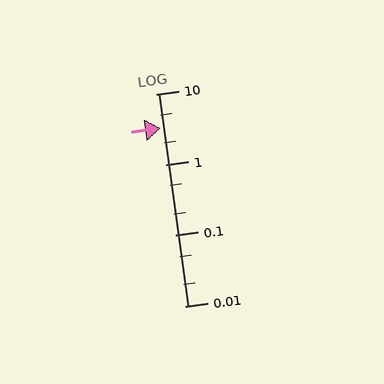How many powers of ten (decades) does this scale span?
The scale spans 3 decades, from 0.01 to 10.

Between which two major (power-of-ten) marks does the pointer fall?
The pointer is between 1 and 10.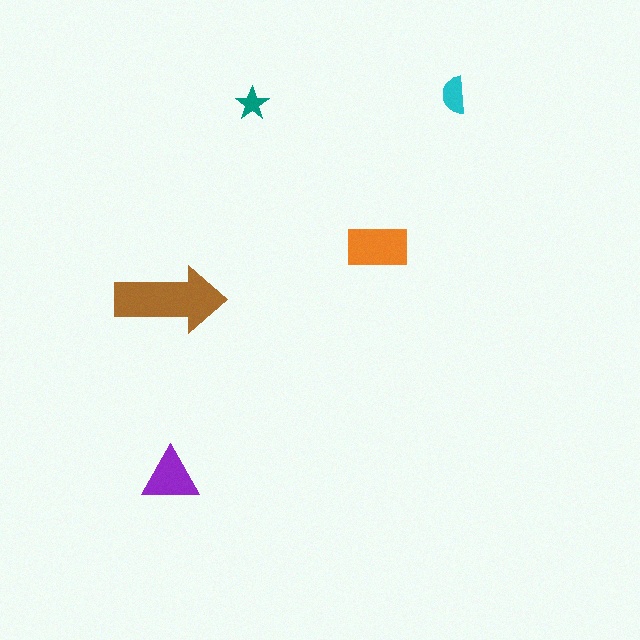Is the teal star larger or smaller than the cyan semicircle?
Smaller.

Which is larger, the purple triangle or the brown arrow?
The brown arrow.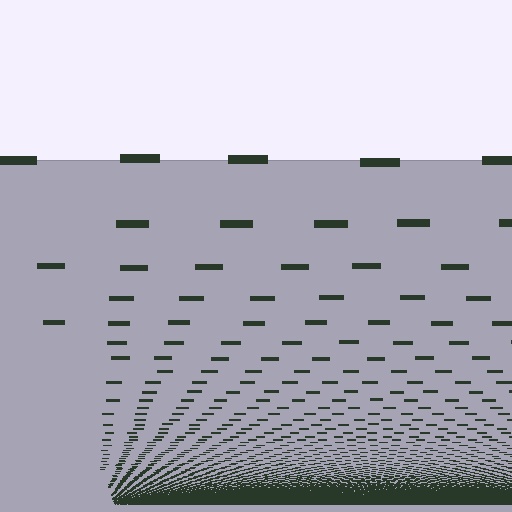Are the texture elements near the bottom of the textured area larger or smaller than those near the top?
Smaller. The gradient is inverted — elements near the bottom are smaller and denser.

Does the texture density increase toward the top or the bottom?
Density increases toward the bottom.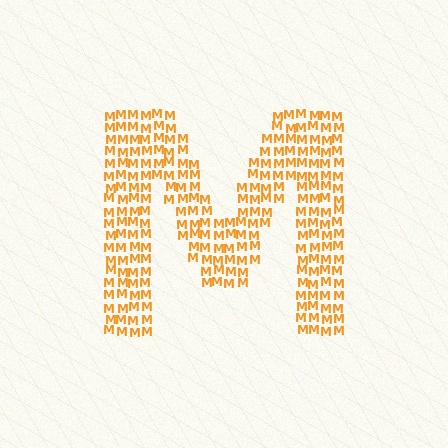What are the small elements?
The small elements are letter M's.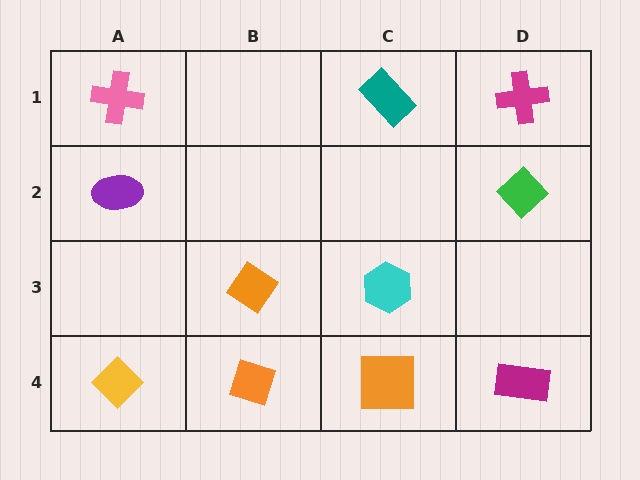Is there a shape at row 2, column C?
No, that cell is empty.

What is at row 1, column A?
A pink cross.